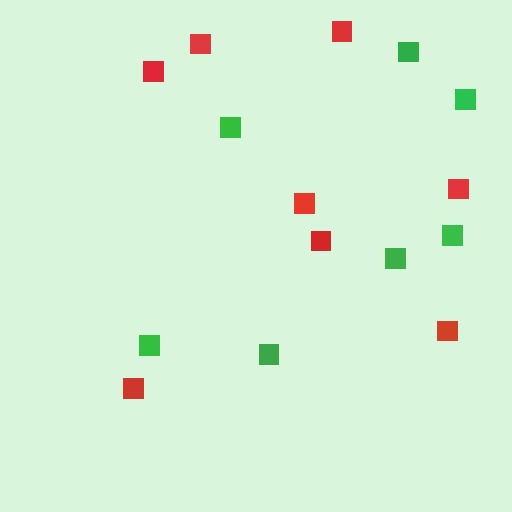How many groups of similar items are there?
There are 2 groups: one group of red squares (8) and one group of green squares (7).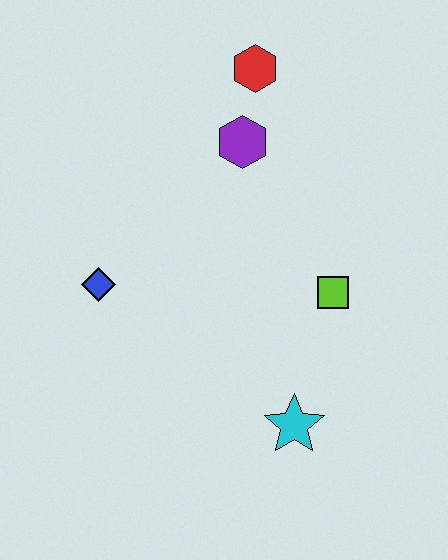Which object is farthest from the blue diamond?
The red hexagon is farthest from the blue diamond.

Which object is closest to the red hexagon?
The purple hexagon is closest to the red hexagon.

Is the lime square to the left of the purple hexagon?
No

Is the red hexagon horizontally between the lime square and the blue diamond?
Yes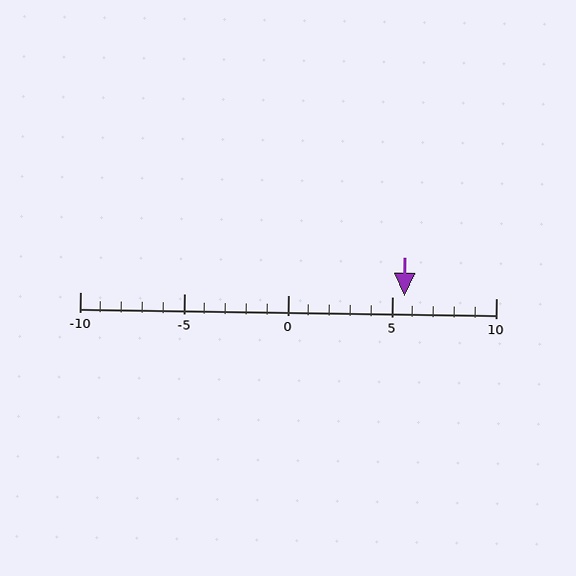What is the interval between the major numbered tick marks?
The major tick marks are spaced 5 units apart.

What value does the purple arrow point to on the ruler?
The purple arrow points to approximately 6.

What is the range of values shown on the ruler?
The ruler shows values from -10 to 10.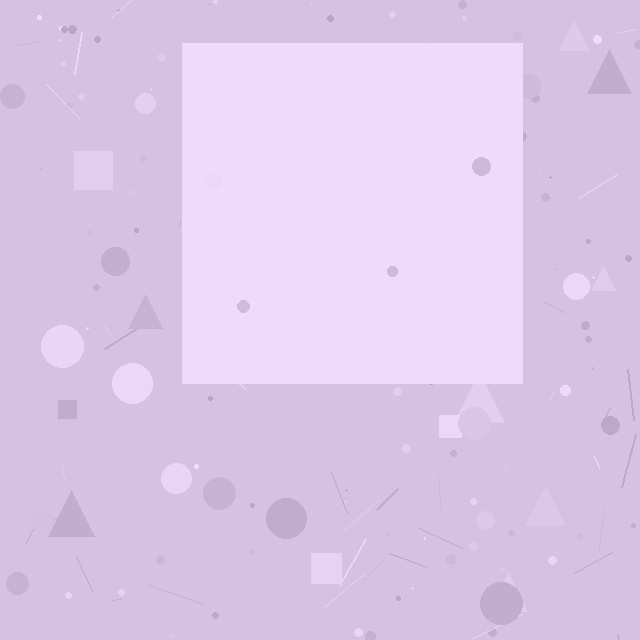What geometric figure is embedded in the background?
A square is embedded in the background.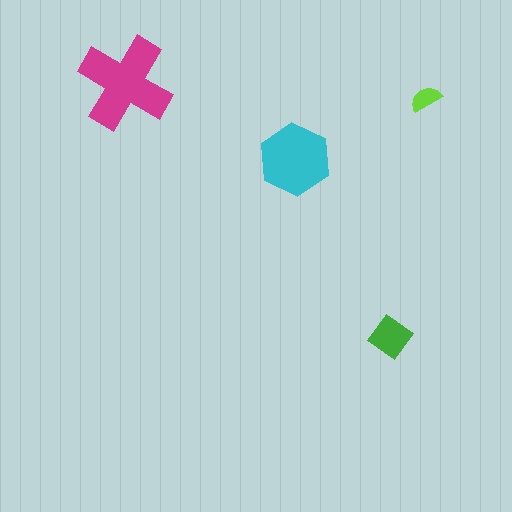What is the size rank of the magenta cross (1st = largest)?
1st.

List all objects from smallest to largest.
The lime semicircle, the green diamond, the cyan hexagon, the magenta cross.